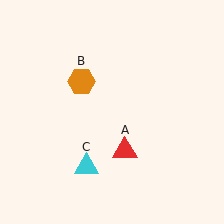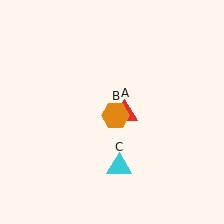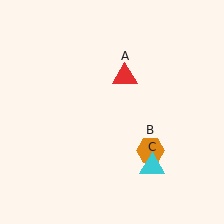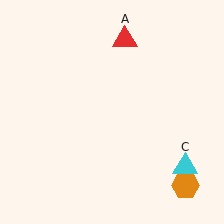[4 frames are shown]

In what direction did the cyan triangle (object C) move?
The cyan triangle (object C) moved right.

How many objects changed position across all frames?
3 objects changed position: red triangle (object A), orange hexagon (object B), cyan triangle (object C).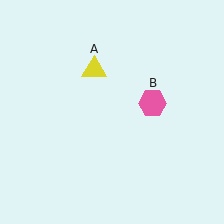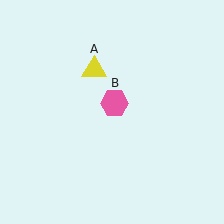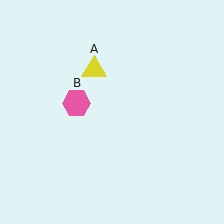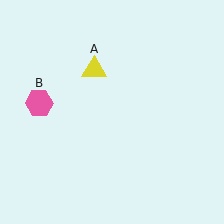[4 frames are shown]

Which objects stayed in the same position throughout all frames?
Yellow triangle (object A) remained stationary.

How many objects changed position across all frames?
1 object changed position: pink hexagon (object B).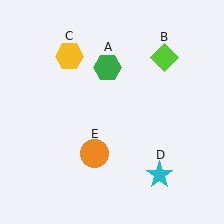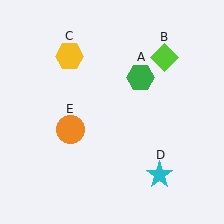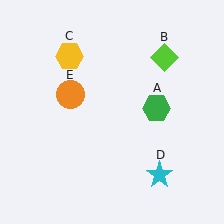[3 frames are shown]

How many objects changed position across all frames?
2 objects changed position: green hexagon (object A), orange circle (object E).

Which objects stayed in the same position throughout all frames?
Lime diamond (object B) and yellow hexagon (object C) and cyan star (object D) remained stationary.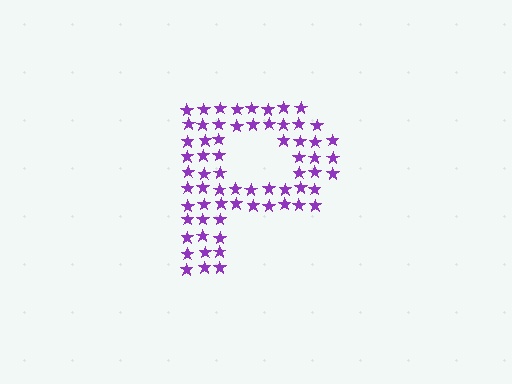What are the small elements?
The small elements are stars.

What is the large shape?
The large shape is the letter P.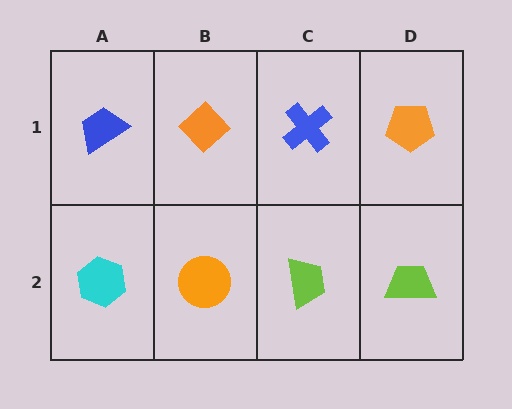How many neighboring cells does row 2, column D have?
2.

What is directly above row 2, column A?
A blue trapezoid.